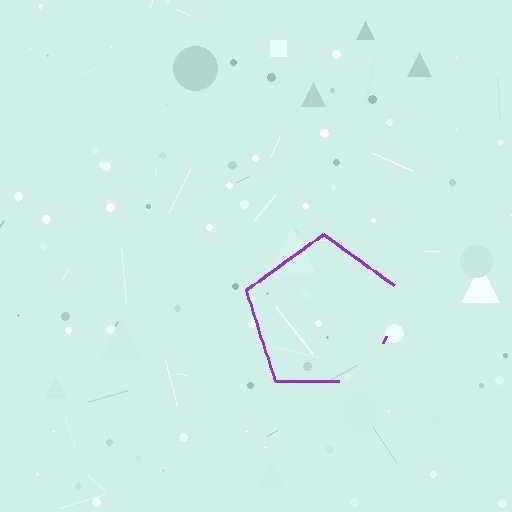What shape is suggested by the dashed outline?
The dashed outline suggests a pentagon.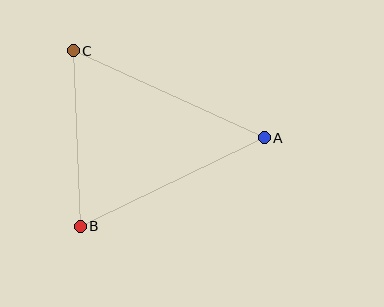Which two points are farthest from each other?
Points A and C are farthest from each other.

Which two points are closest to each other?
Points B and C are closest to each other.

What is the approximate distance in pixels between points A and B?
The distance between A and B is approximately 204 pixels.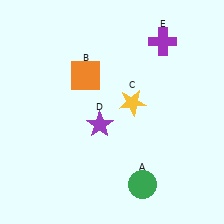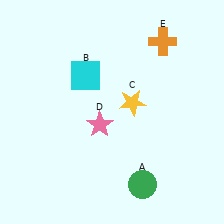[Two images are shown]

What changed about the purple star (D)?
In Image 1, D is purple. In Image 2, it changed to pink.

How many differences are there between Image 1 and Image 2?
There are 3 differences between the two images.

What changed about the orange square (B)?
In Image 1, B is orange. In Image 2, it changed to cyan.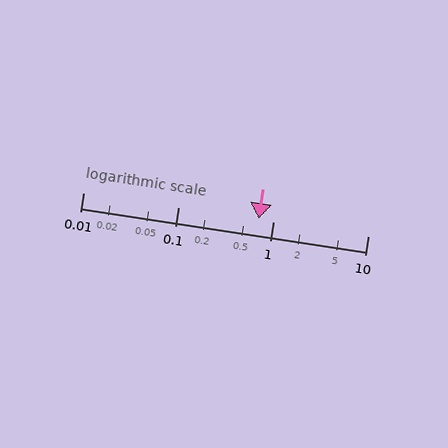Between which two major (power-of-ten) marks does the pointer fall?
The pointer is between 0.1 and 1.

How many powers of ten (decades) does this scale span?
The scale spans 3 decades, from 0.01 to 10.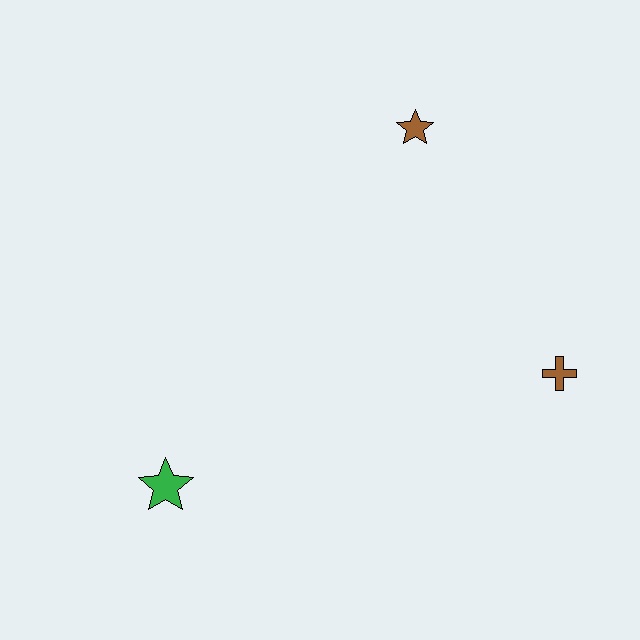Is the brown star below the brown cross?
No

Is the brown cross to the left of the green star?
No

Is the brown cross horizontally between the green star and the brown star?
No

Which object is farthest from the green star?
The brown star is farthest from the green star.